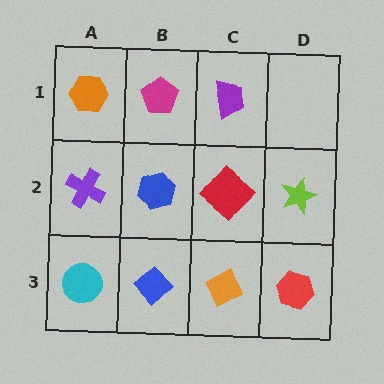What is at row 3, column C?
An orange diamond.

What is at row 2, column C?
A red diamond.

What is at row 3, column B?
A blue diamond.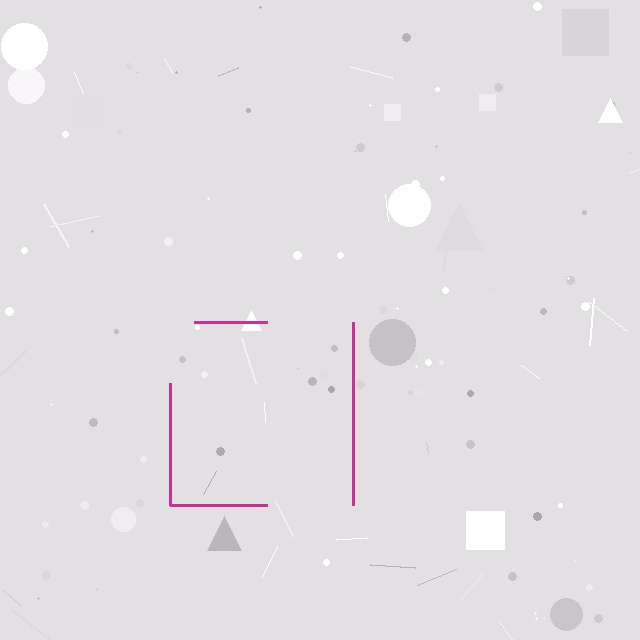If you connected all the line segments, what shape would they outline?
They would outline a square.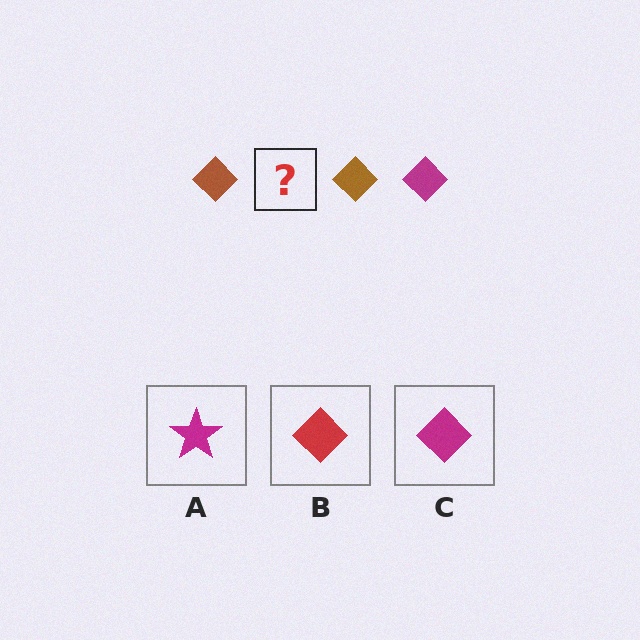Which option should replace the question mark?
Option C.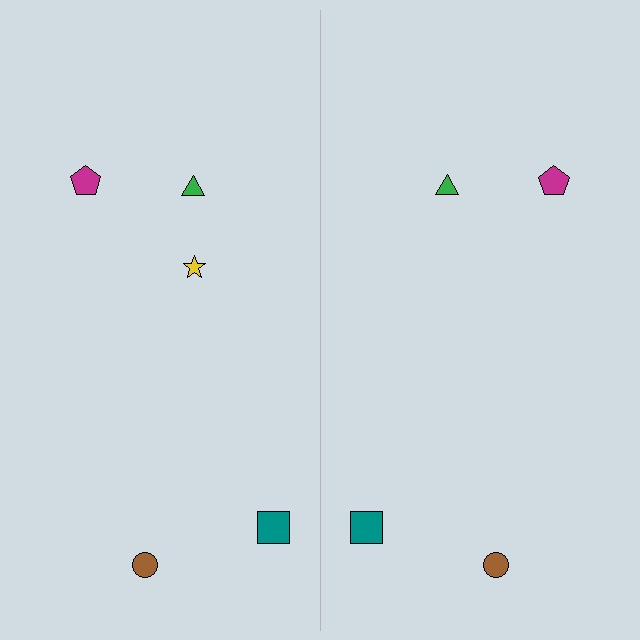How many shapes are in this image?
There are 9 shapes in this image.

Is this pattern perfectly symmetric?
No, the pattern is not perfectly symmetric. A yellow star is missing from the right side.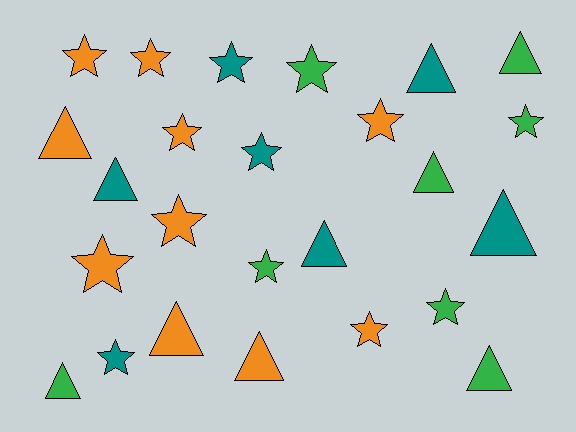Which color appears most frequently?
Orange, with 10 objects.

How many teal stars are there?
There are 3 teal stars.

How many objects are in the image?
There are 25 objects.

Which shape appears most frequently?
Star, with 14 objects.